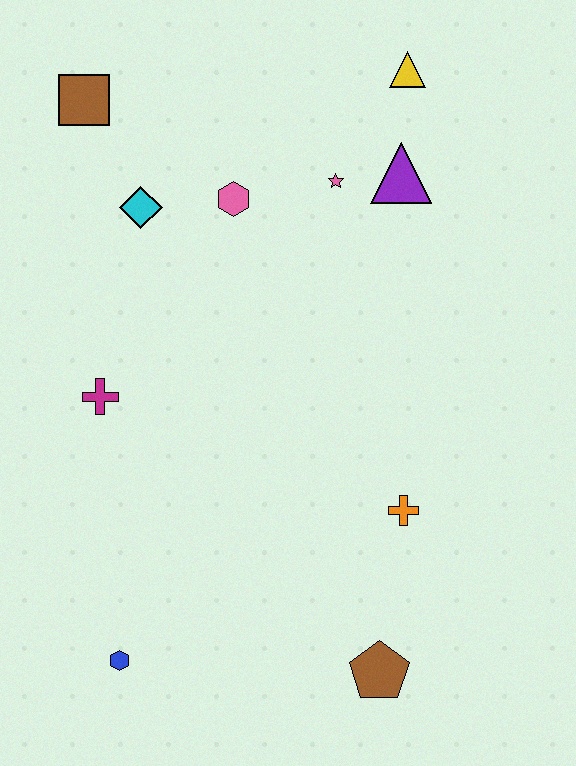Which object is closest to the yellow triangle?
The purple triangle is closest to the yellow triangle.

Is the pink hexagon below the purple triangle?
Yes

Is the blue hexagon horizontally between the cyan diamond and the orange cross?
No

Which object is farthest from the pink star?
The blue hexagon is farthest from the pink star.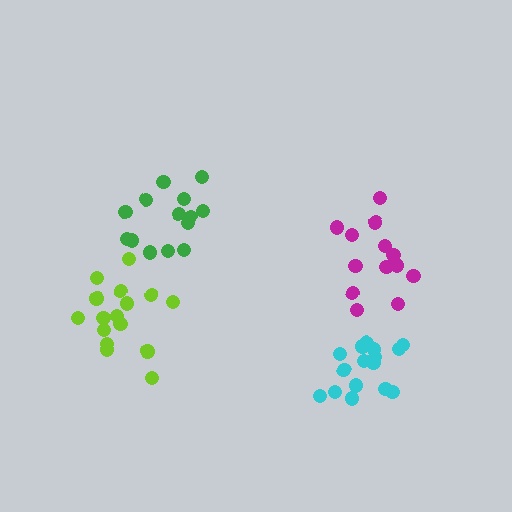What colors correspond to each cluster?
The clusters are colored: green, cyan, magenta, lime.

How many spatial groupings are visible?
There are 4 spatial groupings.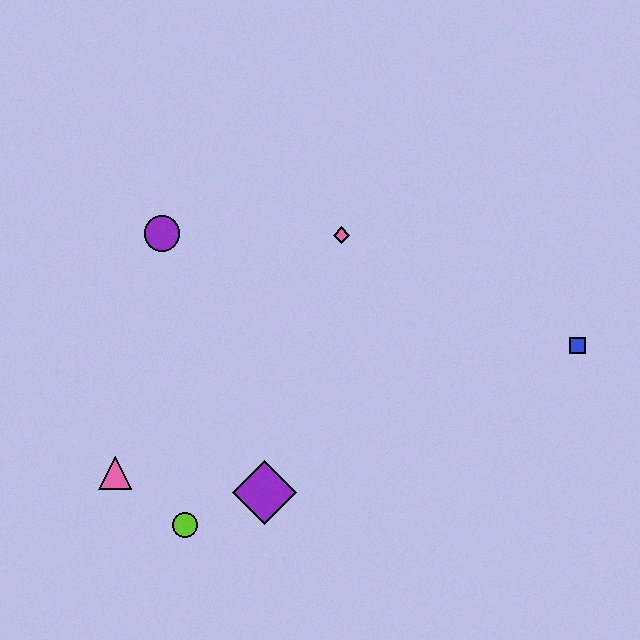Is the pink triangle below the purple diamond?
No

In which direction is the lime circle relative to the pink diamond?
The lime circle is below the pink diamond.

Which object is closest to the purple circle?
The pink diamond is closest to the purple circle.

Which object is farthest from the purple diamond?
The blue square is farthest from the purple diamond.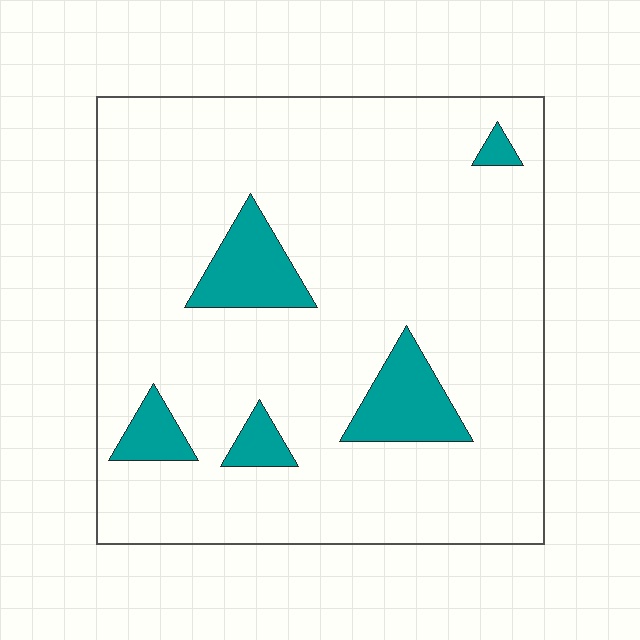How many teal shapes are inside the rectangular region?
5.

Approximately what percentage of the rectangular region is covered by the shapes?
Approximately 10%.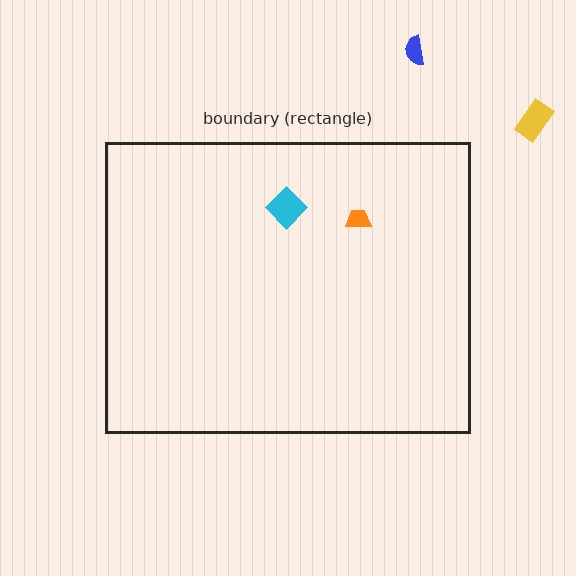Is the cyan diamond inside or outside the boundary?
Inside.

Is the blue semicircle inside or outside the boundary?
Outside.